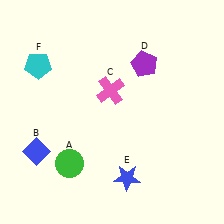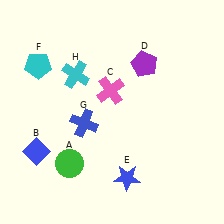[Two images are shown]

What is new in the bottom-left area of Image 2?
A blue cross (G) was added in the bottom-left area of Image 2.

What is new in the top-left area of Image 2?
A cyan cross (H) was added in the top-left area of Image 2.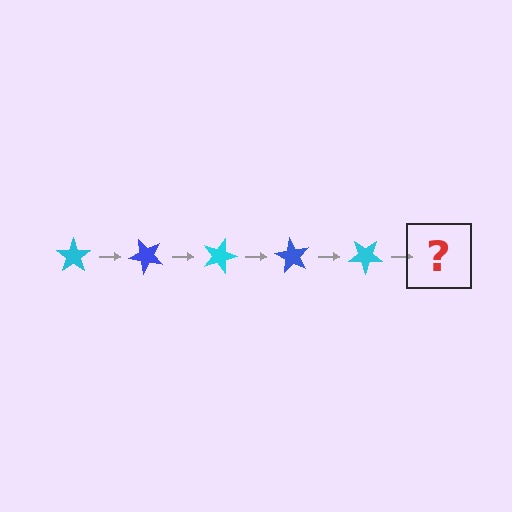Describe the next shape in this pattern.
It should be a blue star, rotated 225 degrees from the start.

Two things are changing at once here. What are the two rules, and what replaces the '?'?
The two rules are that it rotates 45 degrees each step and the color cycles through cyan and blue. The '?' should be a blue star, rotated 225 degrees from the start.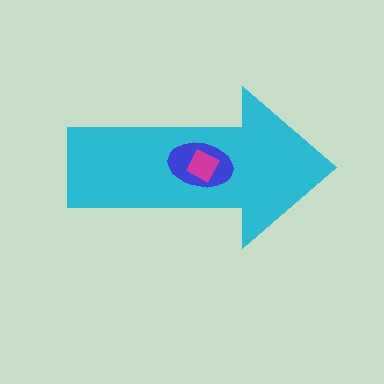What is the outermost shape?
The cyan arrow.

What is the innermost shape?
The magenta diamond.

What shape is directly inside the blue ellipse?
The magenta diamond.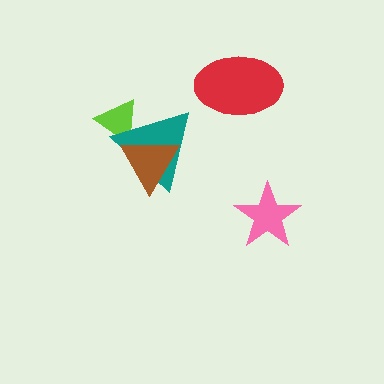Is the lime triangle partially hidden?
Yes, it is partially covered by another shape.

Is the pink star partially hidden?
No, no other shape covers it.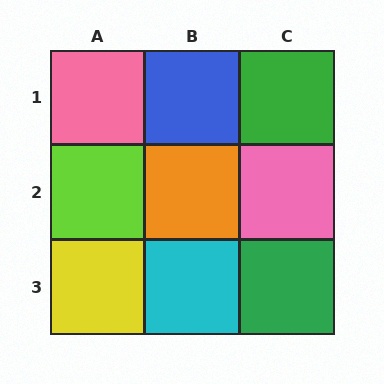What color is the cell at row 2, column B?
Orange.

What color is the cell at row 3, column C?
Green.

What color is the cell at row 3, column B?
Cyan.